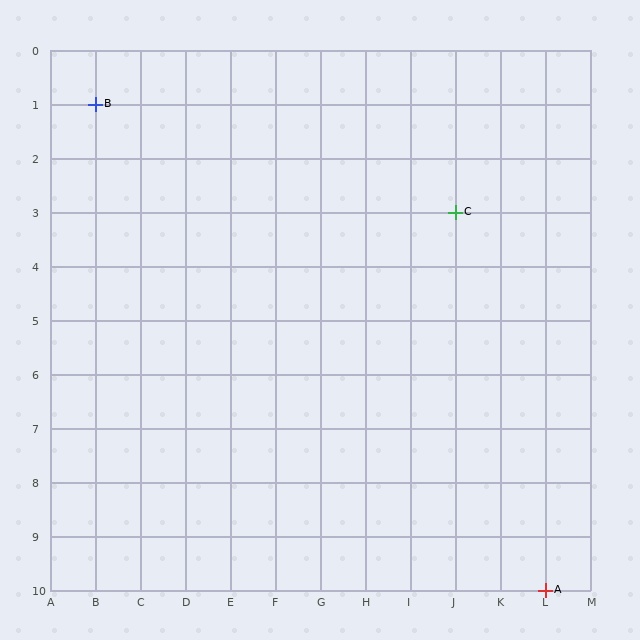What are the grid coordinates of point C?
Point C is at grid coordinates (J, 3).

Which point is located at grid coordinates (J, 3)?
Point C is at (J, 3).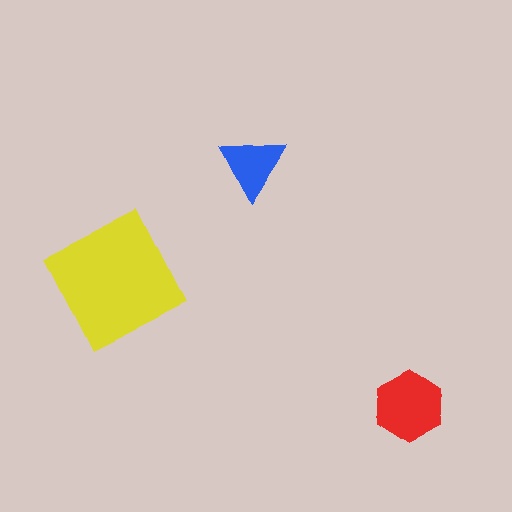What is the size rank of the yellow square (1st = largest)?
1st.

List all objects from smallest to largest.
The blue triangle, the red hexagon, the yellow square.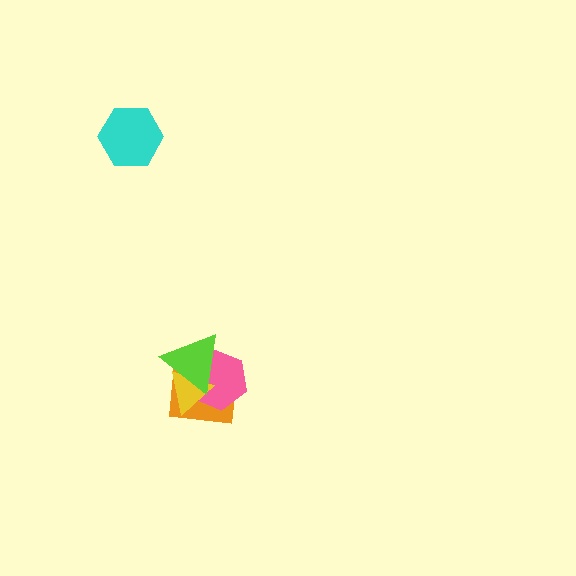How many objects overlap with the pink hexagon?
3 objects overlap with the pink hexagon.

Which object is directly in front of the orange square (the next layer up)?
The pink hexagon is directly in front of the orange square.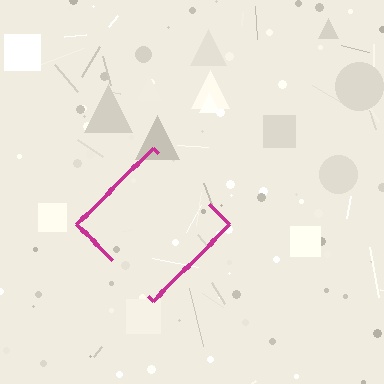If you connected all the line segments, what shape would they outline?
They would outline a diamond.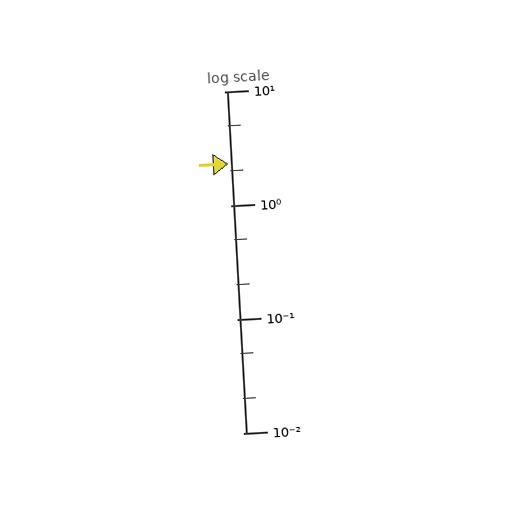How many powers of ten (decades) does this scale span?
The scale spans 3 decades, from 0.01 to 10.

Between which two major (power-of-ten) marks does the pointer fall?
The pointer is between 1 and 10.